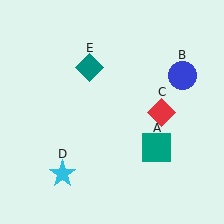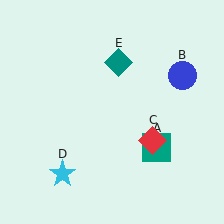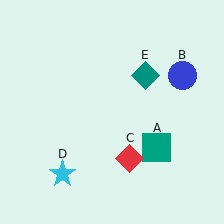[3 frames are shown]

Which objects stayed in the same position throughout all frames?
Teal square (object A) and blue circle (object B) and cyan star (object D) remained stationary.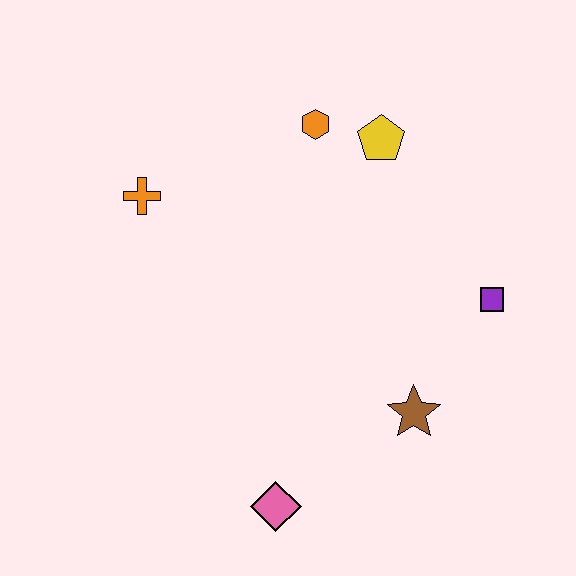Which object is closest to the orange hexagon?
The yellow pentagon is closest to the orange hexagon.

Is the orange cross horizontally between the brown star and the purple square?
No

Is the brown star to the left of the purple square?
Yes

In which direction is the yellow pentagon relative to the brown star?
The yellow pentagon is above the brown star.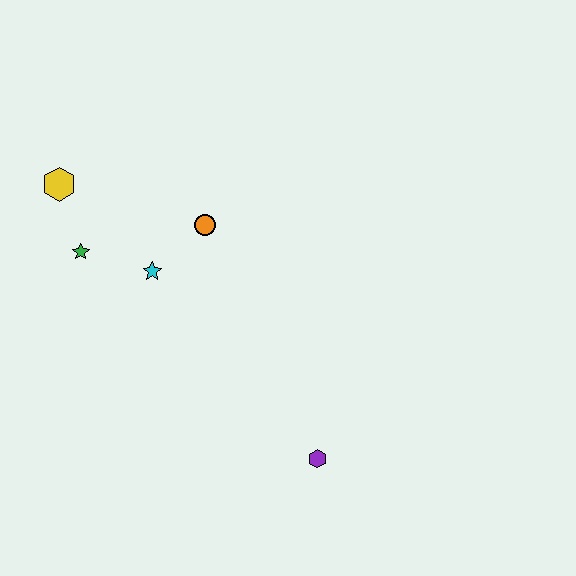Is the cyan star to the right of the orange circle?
No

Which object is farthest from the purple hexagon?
The yellow hexagon is farthest from the purple hexagon.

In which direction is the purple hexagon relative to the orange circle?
The purple hexagon is below the orange circle.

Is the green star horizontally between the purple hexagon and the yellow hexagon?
Yes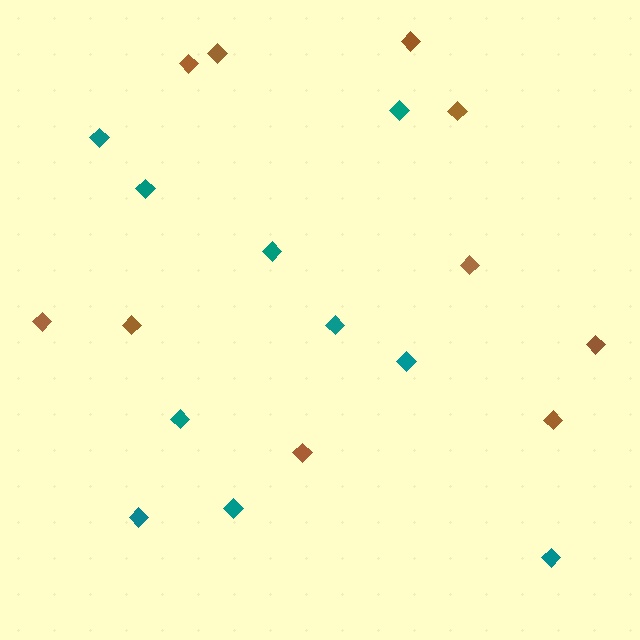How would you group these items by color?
There are 2 groups: one group of brown diamonds (10) and one group of teal diamonds (10).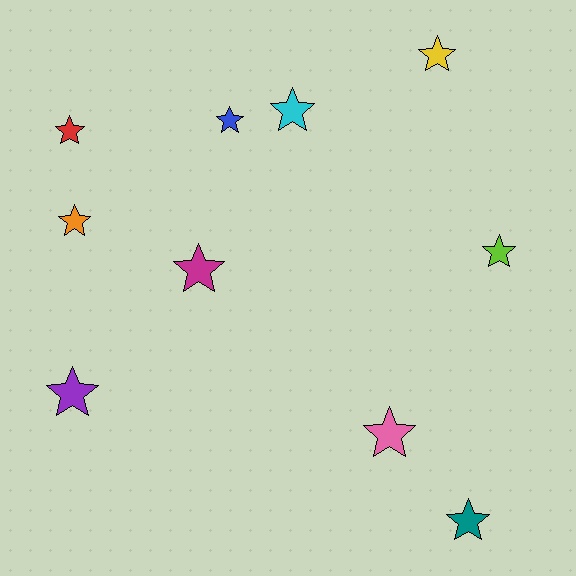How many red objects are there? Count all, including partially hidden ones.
There is 1 red object.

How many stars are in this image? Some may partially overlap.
There are 10 stars.